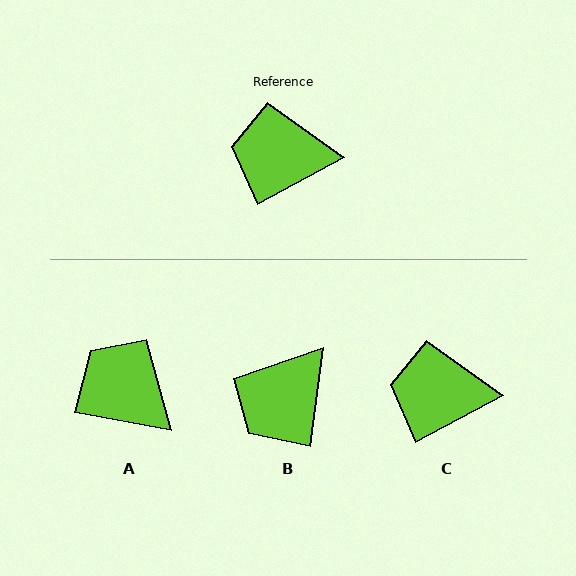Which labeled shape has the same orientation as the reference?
C.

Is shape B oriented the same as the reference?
No, it is off by about 54 degrees.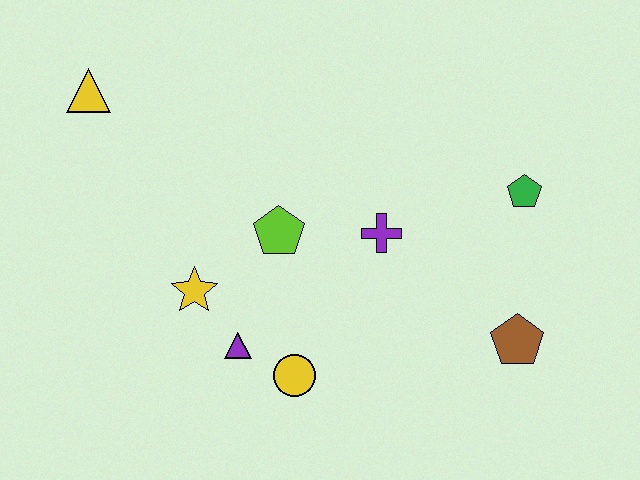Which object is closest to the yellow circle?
The purple triangle is closest to the yellow circle.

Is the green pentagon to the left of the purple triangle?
No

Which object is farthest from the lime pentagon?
The brown pentagon is farthest from the lime pentagon.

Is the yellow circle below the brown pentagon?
Yes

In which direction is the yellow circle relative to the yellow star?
The yellow circle is to the right of the yellow star.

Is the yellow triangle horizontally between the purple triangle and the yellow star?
No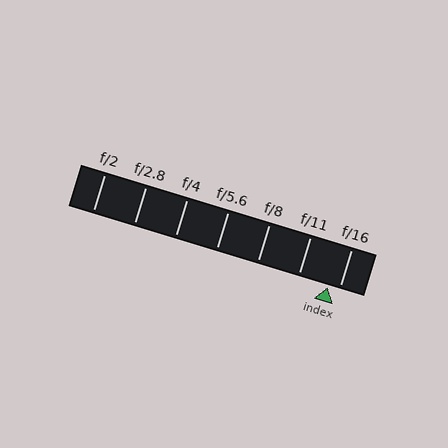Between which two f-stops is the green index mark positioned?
The index mark is between f/11 and f/16.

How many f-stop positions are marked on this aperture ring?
There are 7 f-stop positions marked.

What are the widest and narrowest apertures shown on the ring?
The widest aperture shown is f/2 and the narrowest is f/16.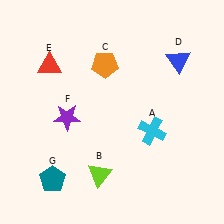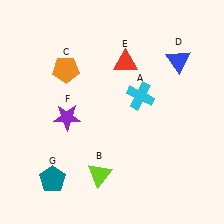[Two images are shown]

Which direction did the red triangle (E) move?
The red triangle (E) moved right.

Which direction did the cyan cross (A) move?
The cyan cross (A) moved up.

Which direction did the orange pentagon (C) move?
The orange pentagon (C) moved left.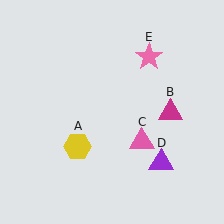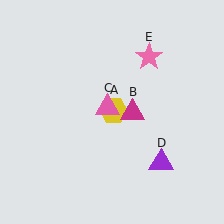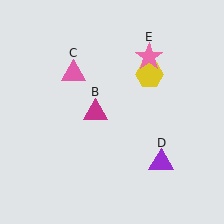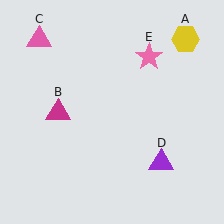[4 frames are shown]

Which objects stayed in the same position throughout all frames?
Purple triangle (object D) and pink star (object E) remained stationary.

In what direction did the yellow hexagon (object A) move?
The yellow hexagon (object A) moved up and to the right.